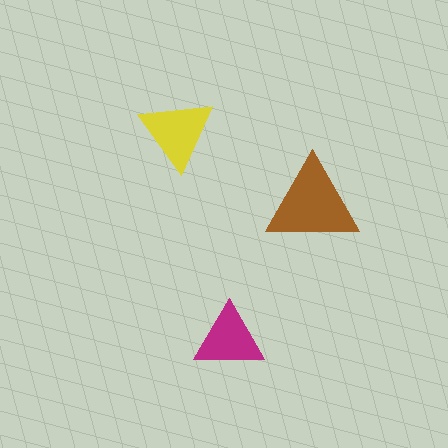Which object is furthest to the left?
The yellow triangle is leftmost.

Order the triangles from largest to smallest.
the brown one, the yellow one, the magenta one.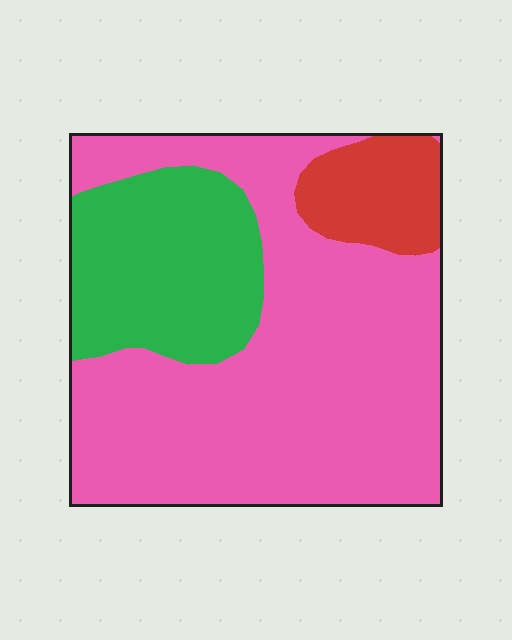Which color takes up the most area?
Pink, at roughly 65%.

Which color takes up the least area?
Red, at roughly 10%.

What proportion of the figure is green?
Green covers 24% of the figure.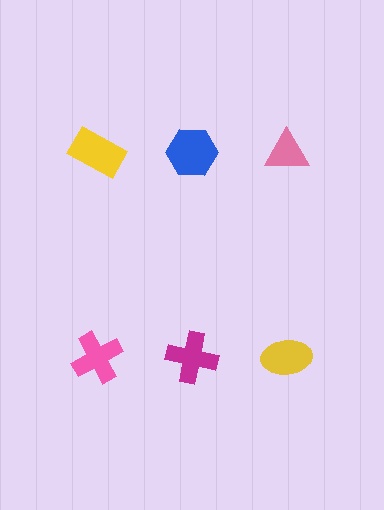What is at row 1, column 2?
A blue hexagon.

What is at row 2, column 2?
A magenta cross.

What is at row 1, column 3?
A pink triangle.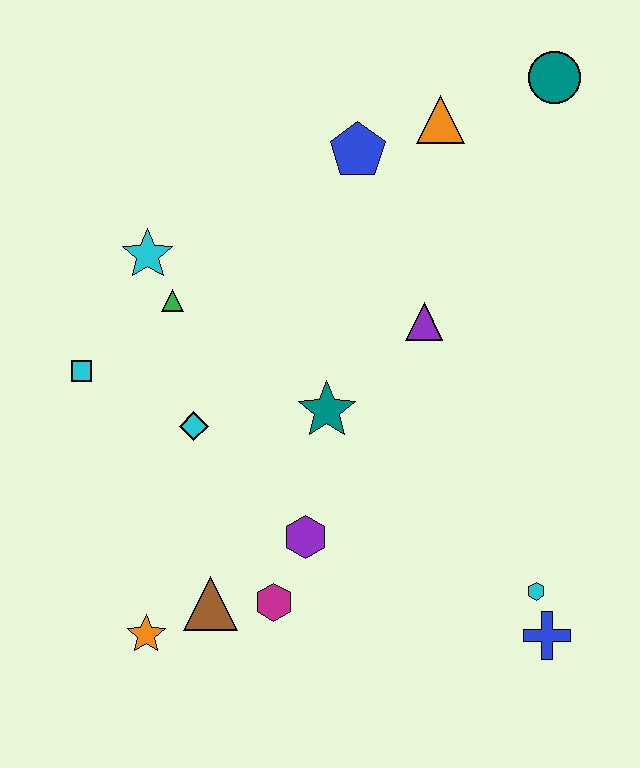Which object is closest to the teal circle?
The orange triangle is closest to the teal circle.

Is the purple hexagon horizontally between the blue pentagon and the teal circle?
No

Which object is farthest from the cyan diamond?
The teal circle is farthest from the cyan diamond.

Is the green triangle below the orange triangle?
Yes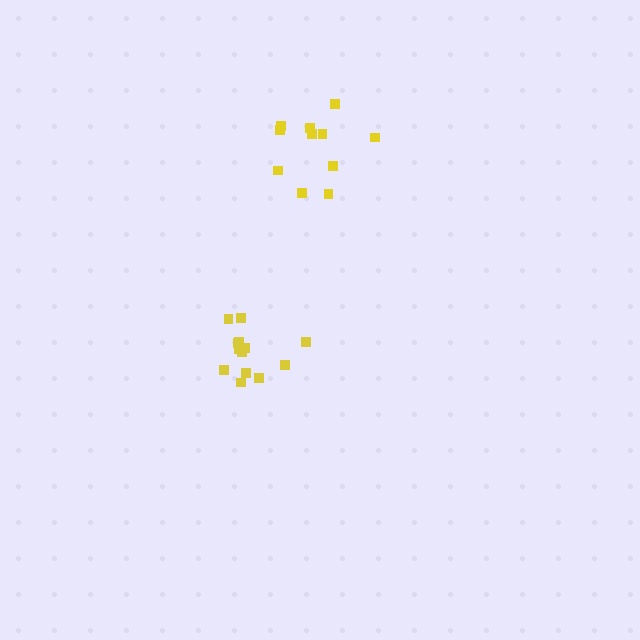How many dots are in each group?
Group 1: 13 dots, Group 2: 11 dots (24 total).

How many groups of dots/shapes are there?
There are 2 groups.